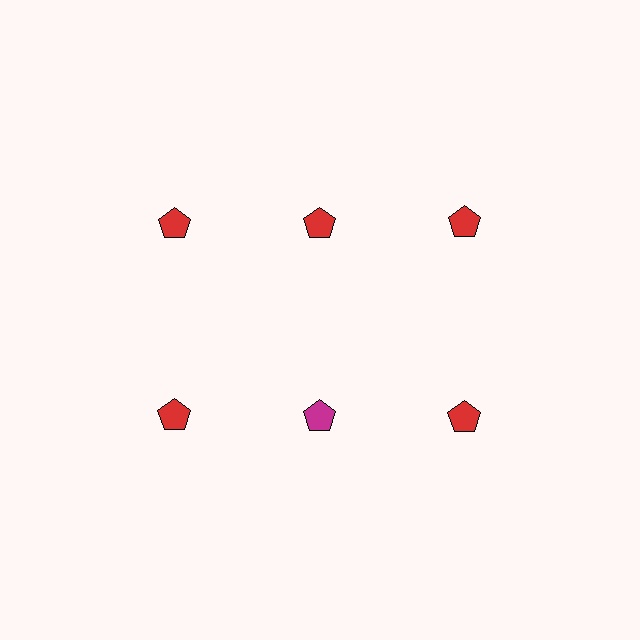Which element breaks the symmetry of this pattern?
The magenta pentagon in the second row, second from left column breaks the symmetry. All other shapes are red pentagons.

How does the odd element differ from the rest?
It has a different color: magenta instead of red.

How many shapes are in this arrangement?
There are 6 shapes arranged in a grid pattern.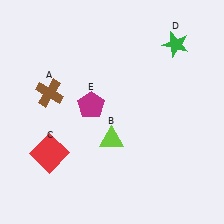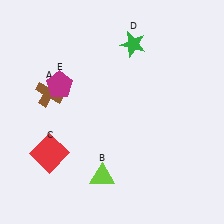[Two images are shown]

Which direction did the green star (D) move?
The green star (D) moved left.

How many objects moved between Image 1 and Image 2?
3 objects moved between the two images.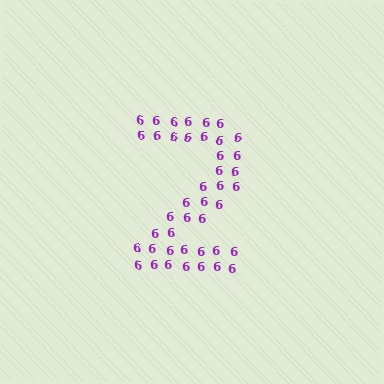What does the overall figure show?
The overall figure shows the digit 2.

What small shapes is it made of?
It is made of small digit 6's.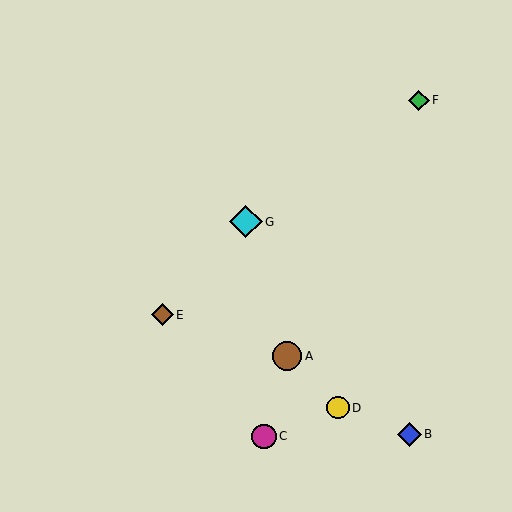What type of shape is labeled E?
Shape E is a brown diamond.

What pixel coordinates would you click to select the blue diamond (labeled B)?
Click at (409, 434) to select the blue diamond B.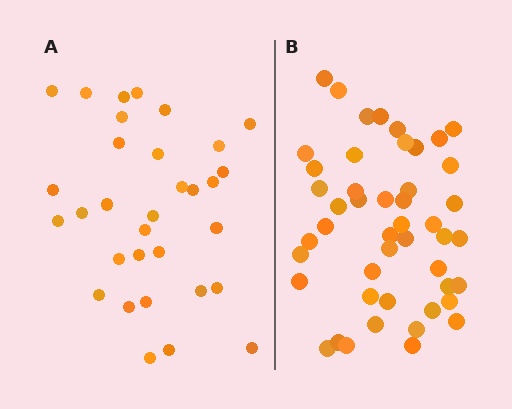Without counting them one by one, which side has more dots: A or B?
Region B (the right region) has more dots.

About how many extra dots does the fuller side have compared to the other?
Region B has approximately 15 more dots than region A.